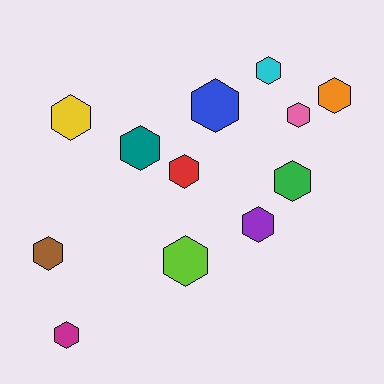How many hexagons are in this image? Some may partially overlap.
There are 12 hexagons.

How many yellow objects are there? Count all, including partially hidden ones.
There is 1 yellow object.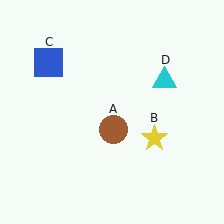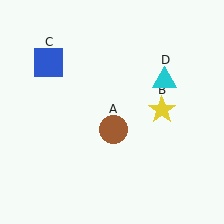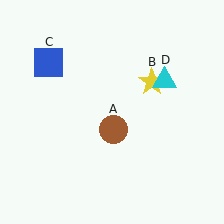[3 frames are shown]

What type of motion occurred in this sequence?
The yellow star (object B) rotated counterclockwise around the center of the scene.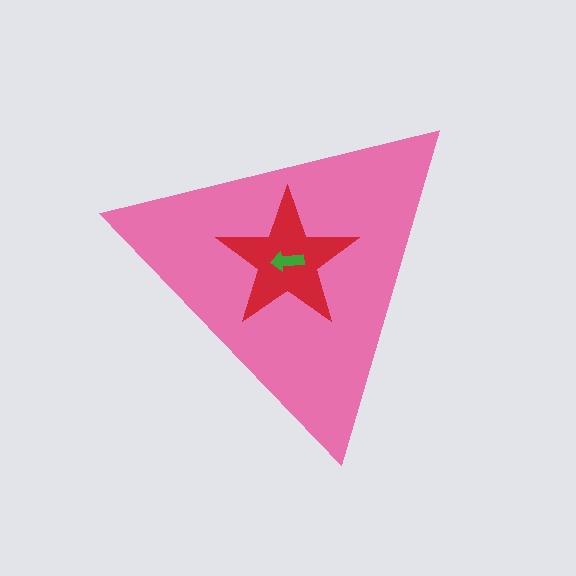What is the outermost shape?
The pink triangle.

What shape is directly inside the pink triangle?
The red star.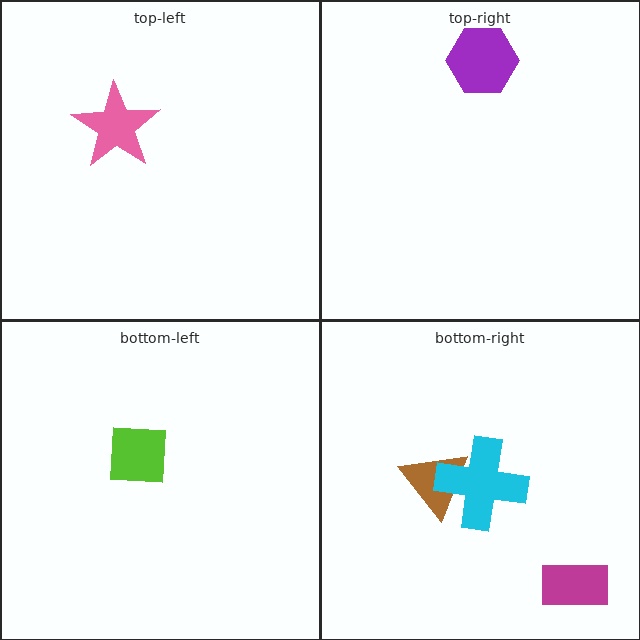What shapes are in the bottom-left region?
The lime square.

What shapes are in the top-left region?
The pink star.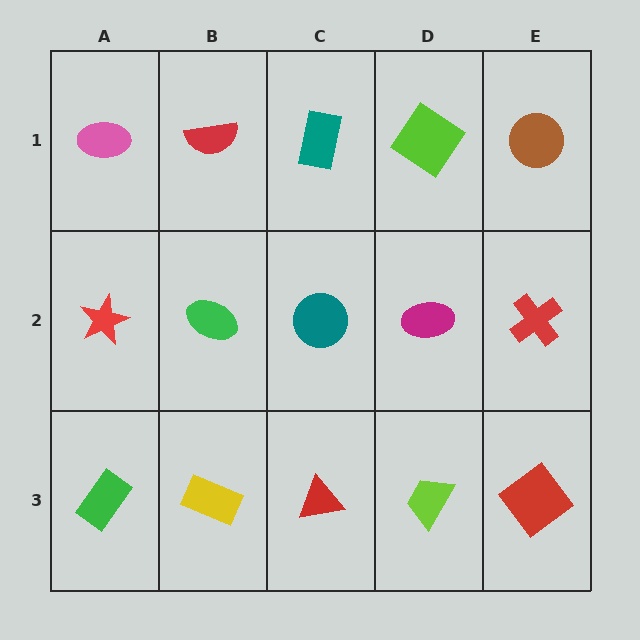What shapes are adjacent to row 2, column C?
A teal rectangle (row 1, column C), a red triangle (row 3, column C), a green ellipse (row 2, column B), a magenta ellipse (row 2, column D).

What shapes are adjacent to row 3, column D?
A magenta ellipse (row 2, column D), a red triangle (row 3, column C), a red diamond (row 3, column E).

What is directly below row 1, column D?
A magenta ellipse.